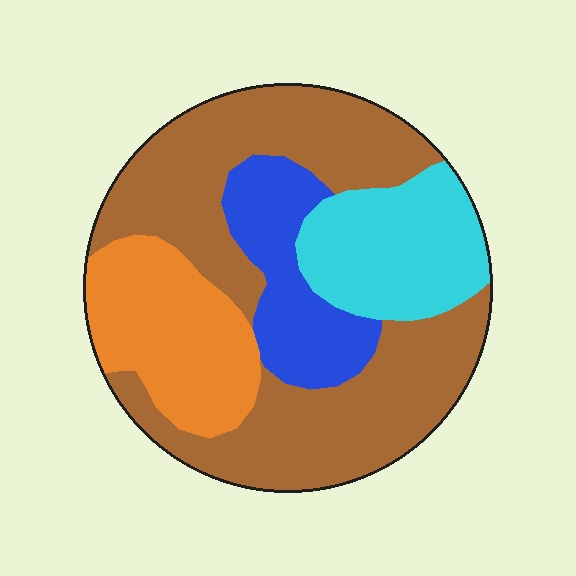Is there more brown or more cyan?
Brown.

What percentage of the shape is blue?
Blue takes up less than a quarter of the shape.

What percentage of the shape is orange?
Orange takes up about one fifth (1/5) of the shape.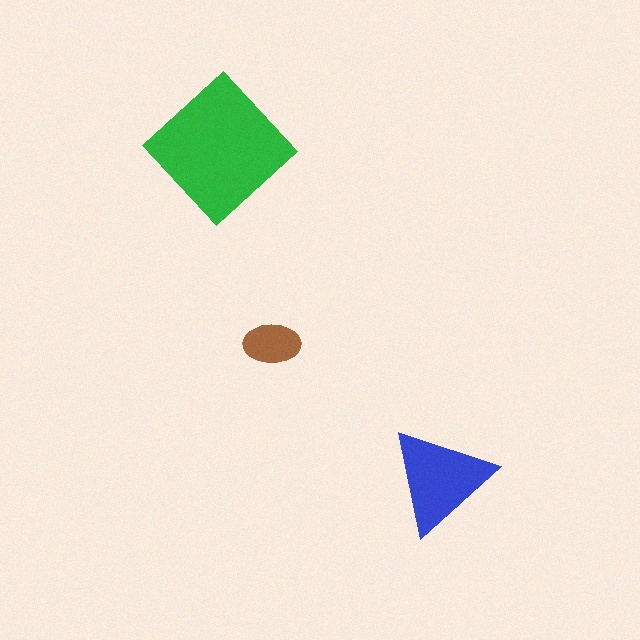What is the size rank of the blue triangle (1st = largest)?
2nd.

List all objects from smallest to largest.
The brown ellipse, the blue triangle, the green diamond.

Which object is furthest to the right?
The blue triangle is rightmost.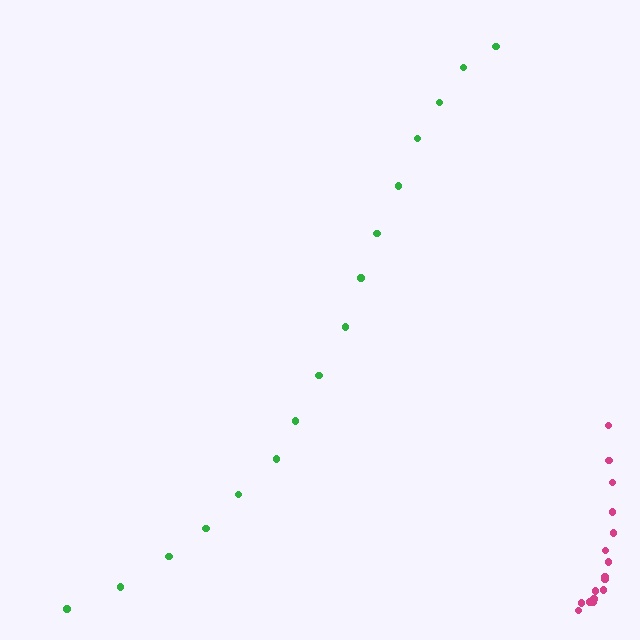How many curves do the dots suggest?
There are 2 distinct paths.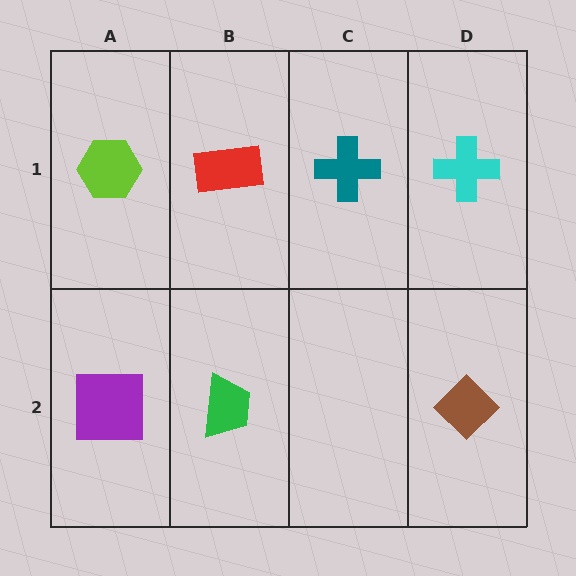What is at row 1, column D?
A cyan cross.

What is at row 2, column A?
A purple square.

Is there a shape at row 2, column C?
No, that cell is empty.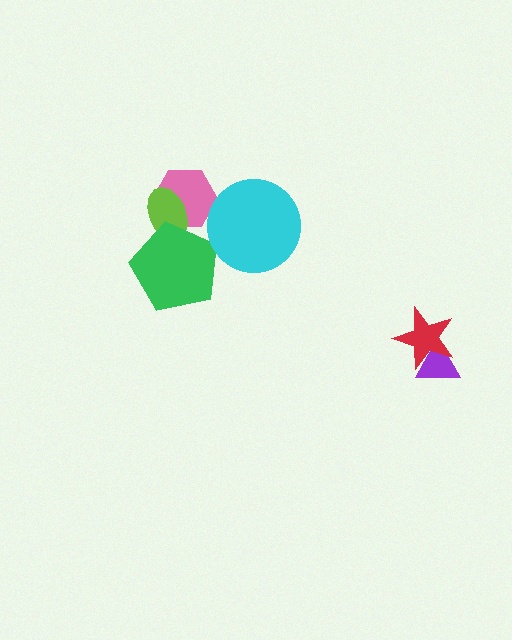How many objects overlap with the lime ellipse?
2 objects overlap with the lime ellipse.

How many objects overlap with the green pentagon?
2 objects overlap with the green pentagon.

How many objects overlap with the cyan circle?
0 objects overlap with the cyan circle.